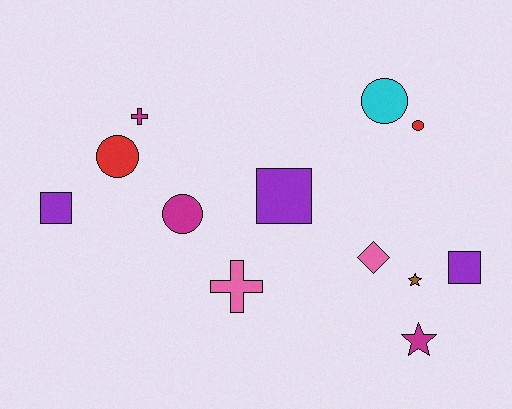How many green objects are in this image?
There are no green objects.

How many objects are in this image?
There are 12 objects.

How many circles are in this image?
There are 4 circles.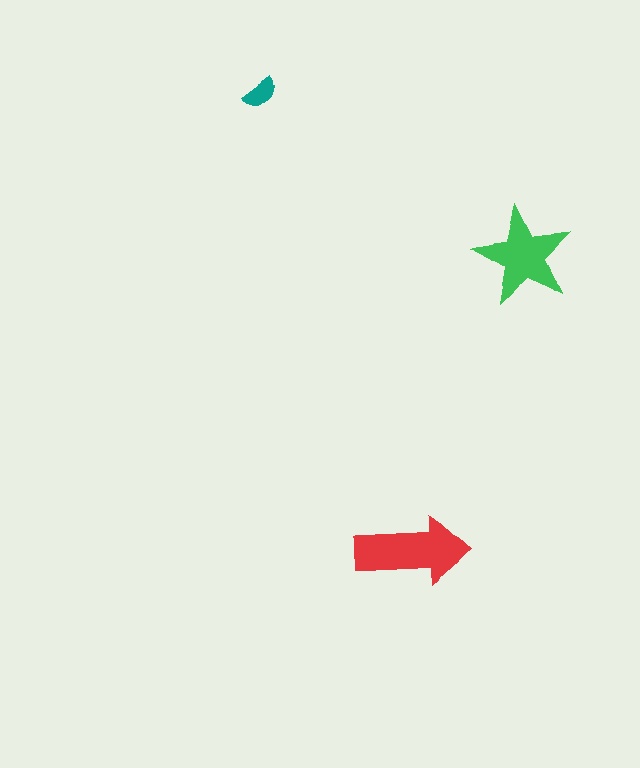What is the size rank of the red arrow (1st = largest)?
1st.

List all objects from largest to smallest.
The red arrow, the green star, the teal semicircle.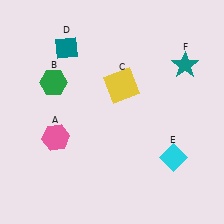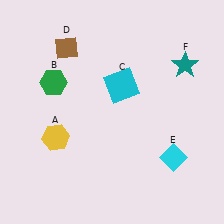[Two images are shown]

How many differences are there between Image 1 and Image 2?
There are 3 differences between the two images.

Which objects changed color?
A changed from pink to yellow. C changed from yellow to cyan. D changed from teal to brown.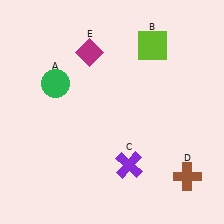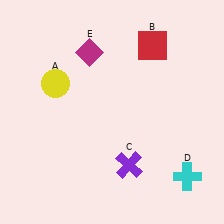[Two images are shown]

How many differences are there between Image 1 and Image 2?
There are 3 differences between the two images.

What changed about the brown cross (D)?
In Image 1, D is brown. In Image 2, it changed to cyan.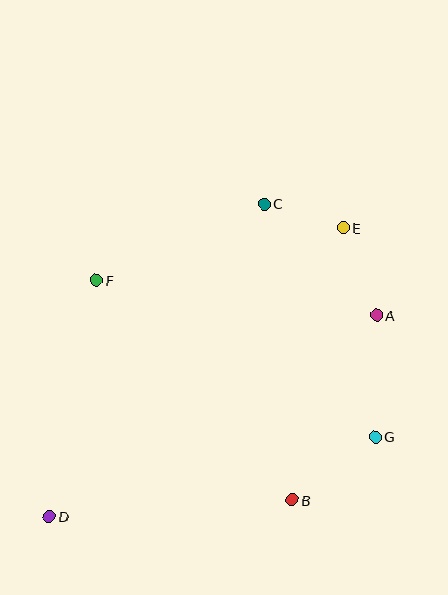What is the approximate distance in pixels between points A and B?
The distance between A and B is approximately 203 pixels.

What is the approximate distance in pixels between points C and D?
The distance between C and D is approximately 379 pixels.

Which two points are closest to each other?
Points C and E are closest to each other.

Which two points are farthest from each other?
Points D and E are farthest from each other.